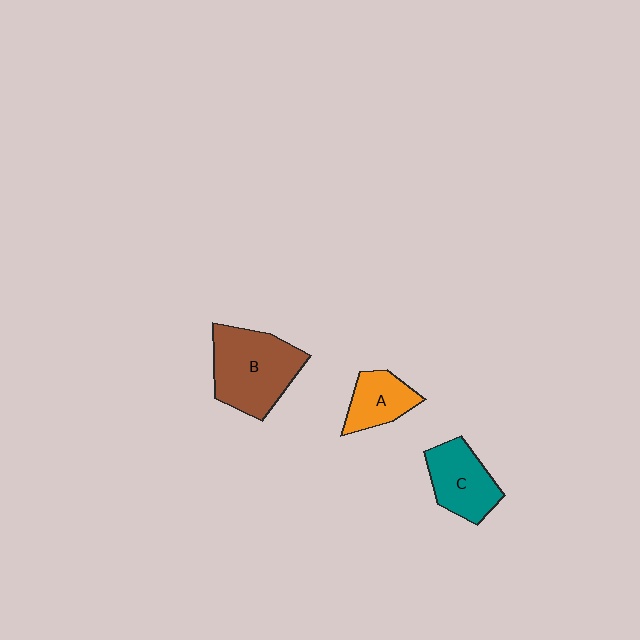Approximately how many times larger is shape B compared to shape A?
Approximately 1.9 times.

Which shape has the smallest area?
Shape A (orange).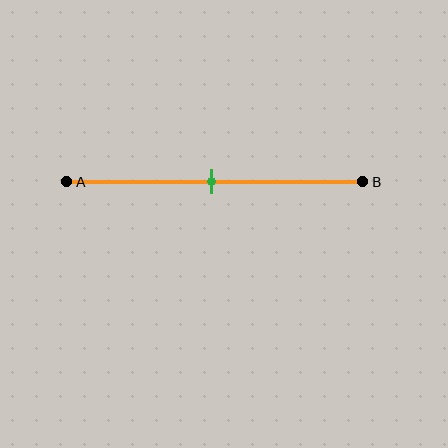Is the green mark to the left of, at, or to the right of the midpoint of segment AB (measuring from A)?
The green mark is approximately at the midpoint of segment AB.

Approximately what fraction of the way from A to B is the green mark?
The green mark is approximately 50% of the way from A to B.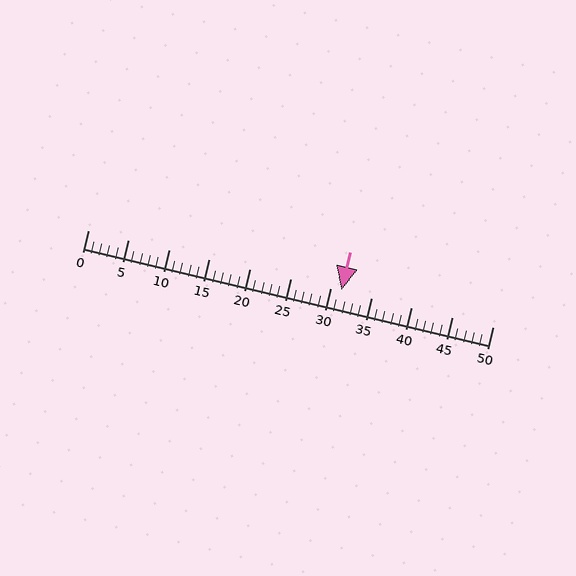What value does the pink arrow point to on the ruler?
The pink arrow points to approximately 31.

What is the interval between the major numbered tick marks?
The major tick marks are spaced 5 units apart.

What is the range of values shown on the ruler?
The ruler shows values from 0 to 50.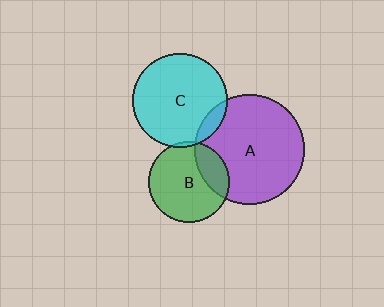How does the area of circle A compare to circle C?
Approximately 1.4 times.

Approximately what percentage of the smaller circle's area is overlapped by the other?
Approximately 25%.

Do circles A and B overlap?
Yes.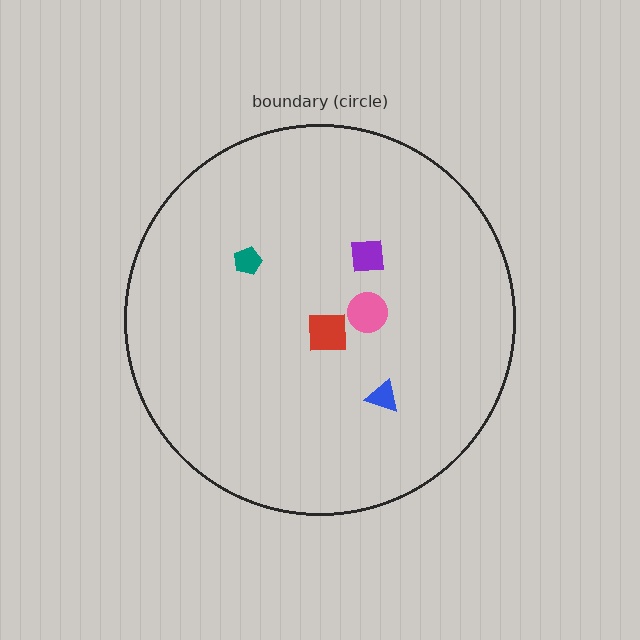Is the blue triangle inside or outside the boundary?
Inside.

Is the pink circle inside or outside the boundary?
Inside.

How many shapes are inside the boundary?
5 inside, 0 outside.